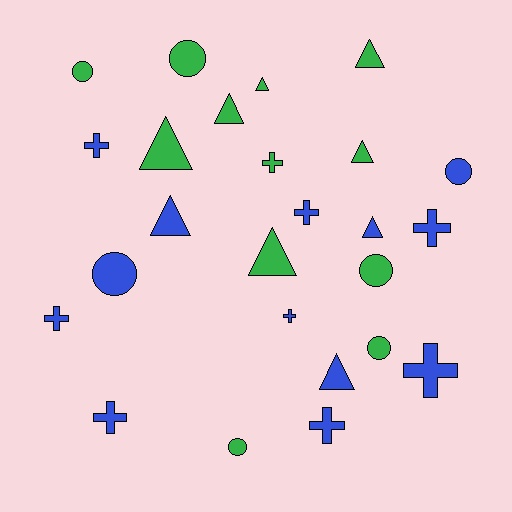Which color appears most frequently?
Blue, with 13 objects.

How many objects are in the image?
There are 25 objects.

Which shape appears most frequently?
Triangle, with 9 objects.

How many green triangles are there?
There are 6 green triangles.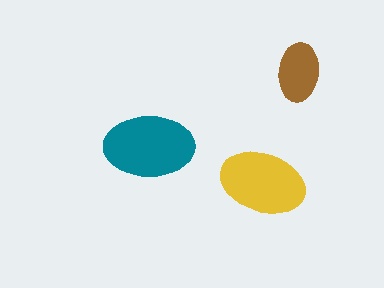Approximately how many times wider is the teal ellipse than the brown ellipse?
About 1.5 times wider.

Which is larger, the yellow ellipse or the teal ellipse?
The teal one.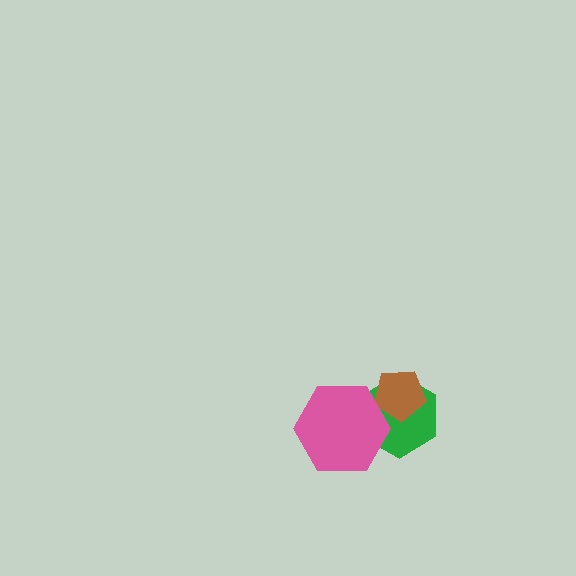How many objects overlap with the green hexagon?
2 objects overlap with the green hexagon.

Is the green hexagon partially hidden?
Yes, it is partially covered by another shape.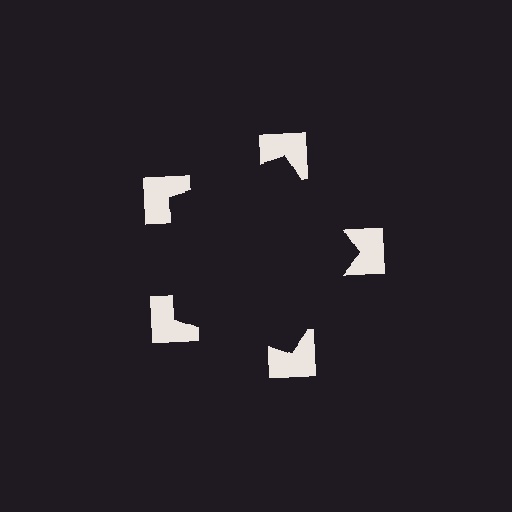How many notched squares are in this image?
There are 5 — one at each vertex of the illusory pentagon.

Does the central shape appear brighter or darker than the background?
It typically appears slightly darker than the background, even though no actual brightness change is drawn.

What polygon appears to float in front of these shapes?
An illusory pentagon — its edges are inferred from the aligned wedge cuts in the notched squares, not physically drawn.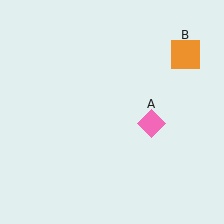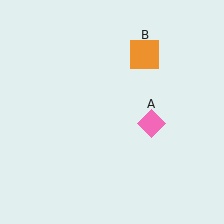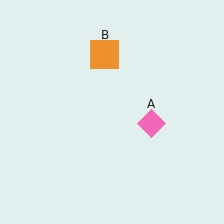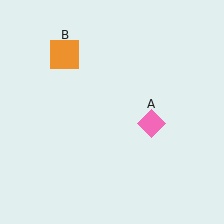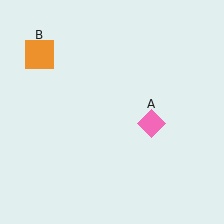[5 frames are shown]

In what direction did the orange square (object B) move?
The orange square (object B) moved left.